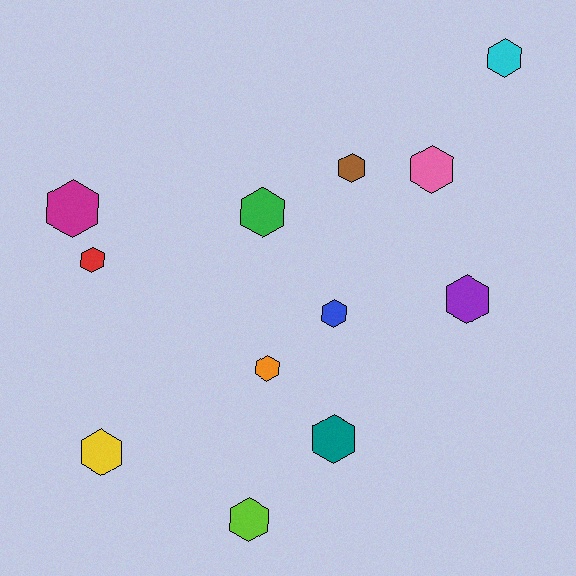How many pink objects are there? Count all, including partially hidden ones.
There is 1 pink object.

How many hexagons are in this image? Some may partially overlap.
There are 12 hexagons.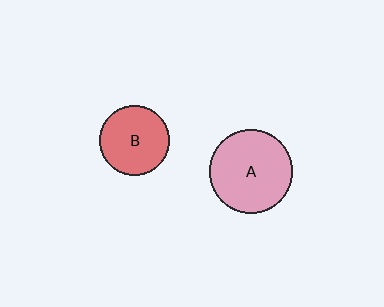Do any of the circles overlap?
No, none of the circles overlap.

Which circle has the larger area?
Circle A (pink).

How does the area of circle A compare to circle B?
Approximately 1.4 times.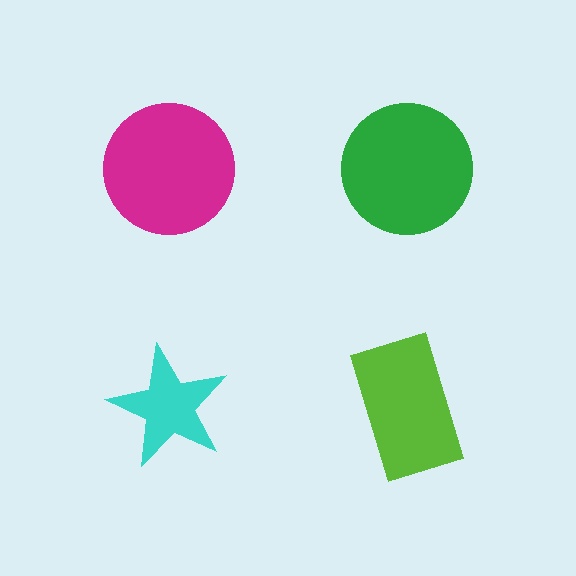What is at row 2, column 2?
A lime rectangle.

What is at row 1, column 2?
A green circle.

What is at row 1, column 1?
A magenta circle.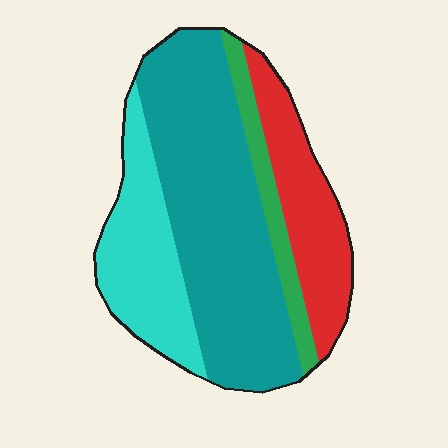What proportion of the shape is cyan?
Cyan covers 22% of the shape.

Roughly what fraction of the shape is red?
Red takes up about one fifth (1/5) of the shape.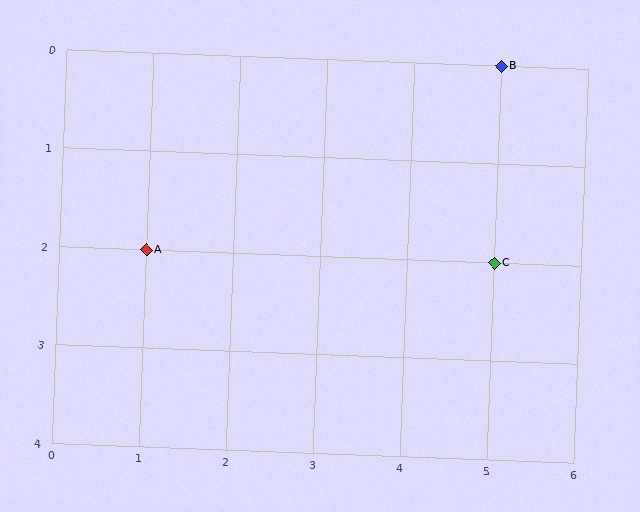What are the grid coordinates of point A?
Point A is at grid coordinates (1, 2).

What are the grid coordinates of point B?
Point B is at grid coordinates (5, 0).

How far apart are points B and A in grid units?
Points B and A are 4 columns and 2 rows apart (about 4.5 grid units diagonally).